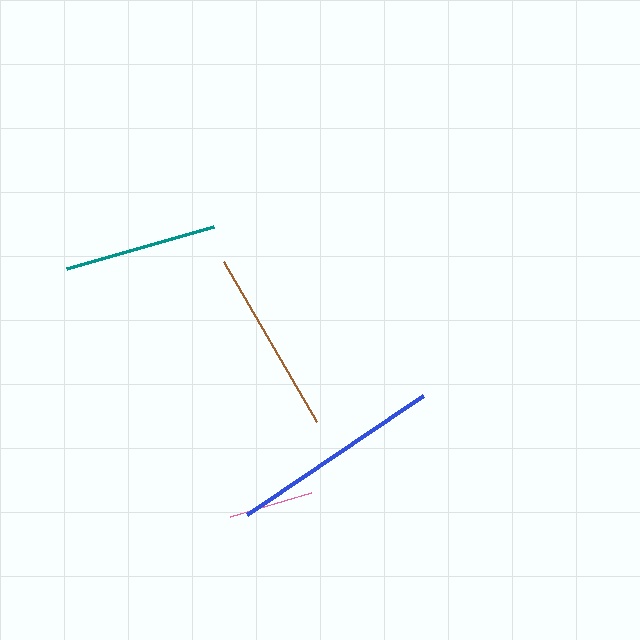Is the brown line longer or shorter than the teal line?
The brown line is longer than the teal line.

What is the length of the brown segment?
The brown segment is approximately 184 pixels long.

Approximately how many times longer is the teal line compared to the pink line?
The teal line is approximately 1.8 times the length of the pink line.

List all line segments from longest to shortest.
From longest to shortest: blue, brown, teal, pink.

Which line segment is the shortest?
The pink line is the shortest at approximately 85 pixels.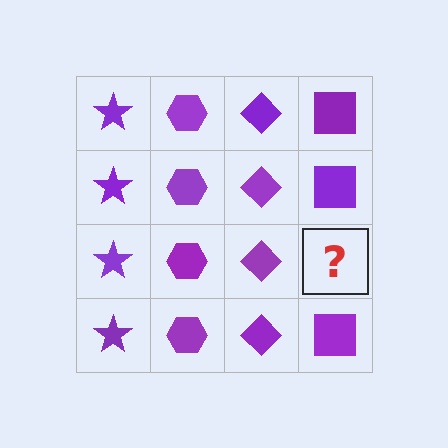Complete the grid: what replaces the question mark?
The question mark should be replaced with a purple square.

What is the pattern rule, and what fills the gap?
The rule is that each column has a consistent shape. The gap should be filled with a purple square.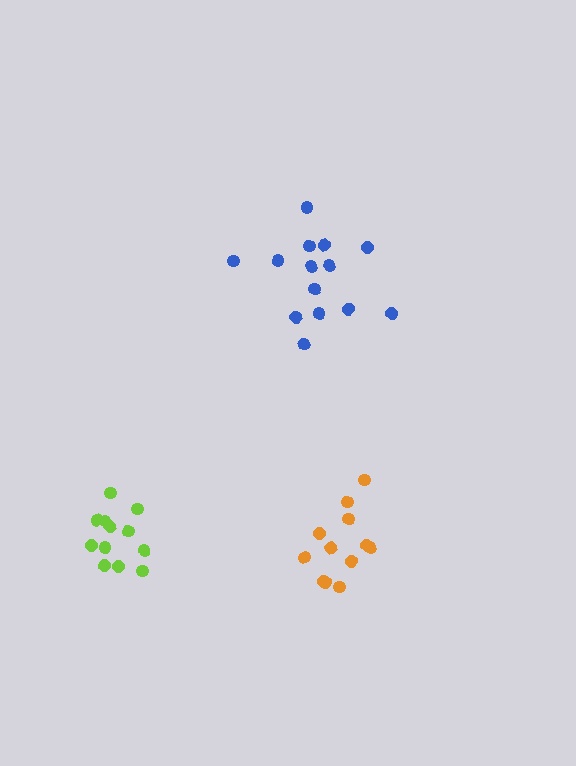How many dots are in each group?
Group 1: 12 dots, Group 2: 14 dots, Group 3: 12 dots (38 total).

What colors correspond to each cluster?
The clusters are colored: orange, blue, lime.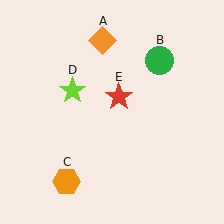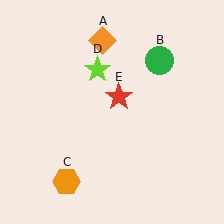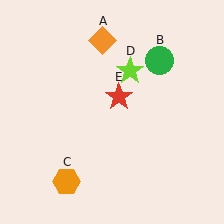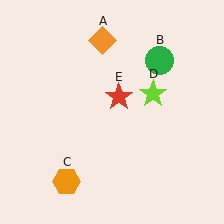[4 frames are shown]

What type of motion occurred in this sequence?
The lime star (object D) rotated clockwise around the center of the scene.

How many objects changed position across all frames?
1 object changed position: lime star (object D).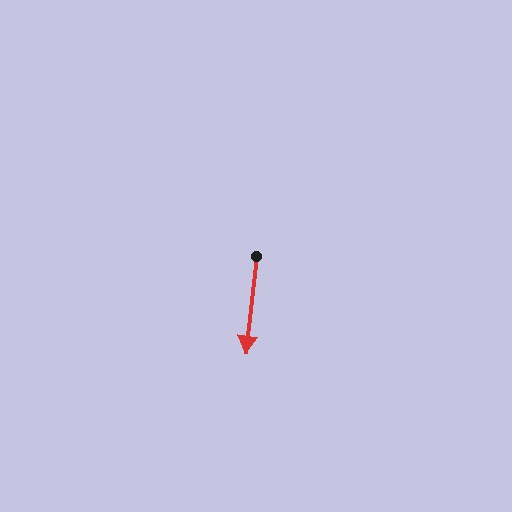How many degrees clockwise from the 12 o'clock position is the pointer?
Approximately 186 degrees.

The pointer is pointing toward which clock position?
Roughly 6 o'clock.